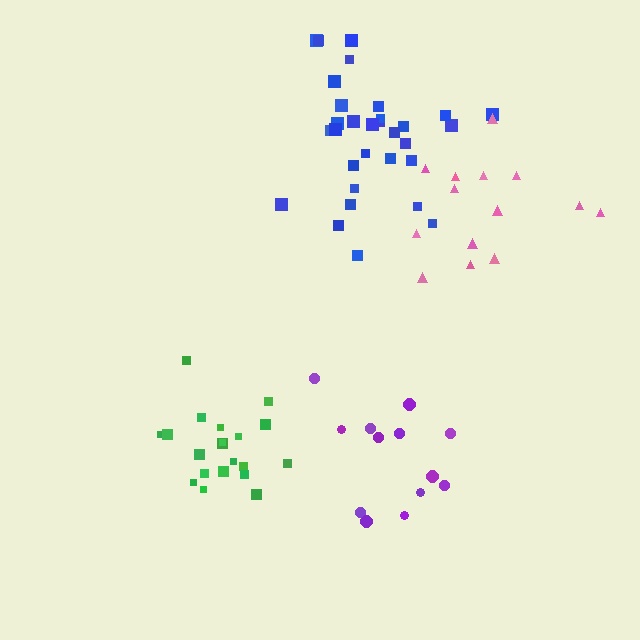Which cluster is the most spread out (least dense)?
Purple.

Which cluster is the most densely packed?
Green.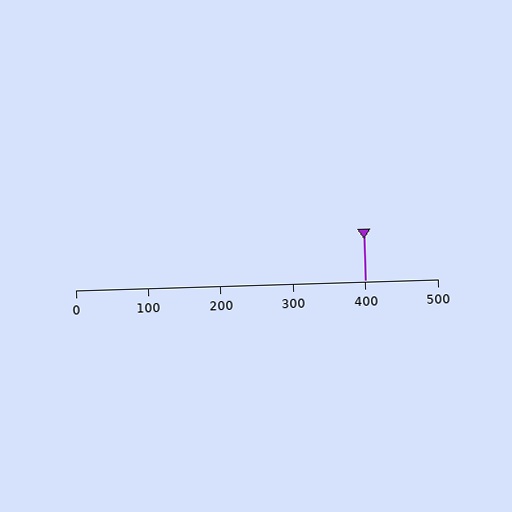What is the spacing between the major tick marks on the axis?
The major ticks are spaced 100 apart.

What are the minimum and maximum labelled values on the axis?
The axis runs from 0 to 500.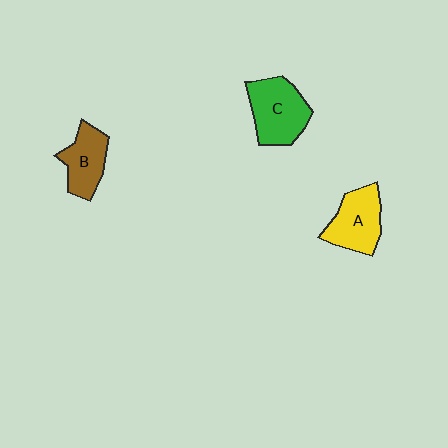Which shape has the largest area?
Shape C (green).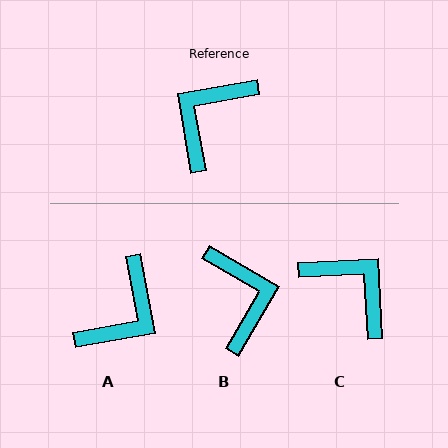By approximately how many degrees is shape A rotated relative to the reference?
Approximately 179 degrees clockwise.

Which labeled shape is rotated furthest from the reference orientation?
A, about 179 degrees away.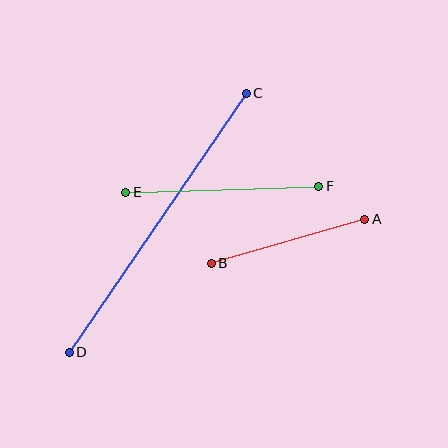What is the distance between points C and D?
The distance is approximately 314 pixels.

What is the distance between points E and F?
The distance is approximately 194 pixels.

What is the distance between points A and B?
The distance is approximately 160 pixels.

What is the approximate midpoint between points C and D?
The midpoint is at approximately (158, 223) pixels.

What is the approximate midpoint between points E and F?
The midpoint is at approximately (222, 189) pixels.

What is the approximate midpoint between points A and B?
The midpoint is at approximately (288, 241) pixels.